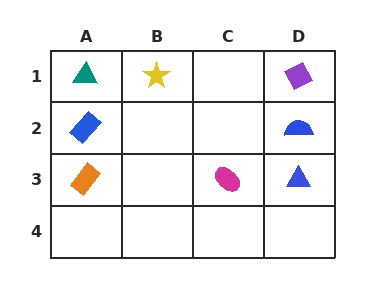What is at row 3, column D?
A blue triangle.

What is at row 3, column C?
A magenta ellipse.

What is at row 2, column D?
A blue semicircle.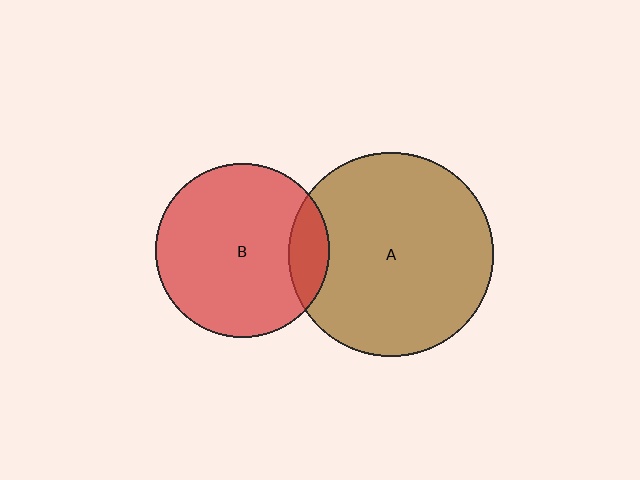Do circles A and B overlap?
Yes.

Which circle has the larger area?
Circle A (brown).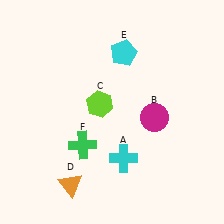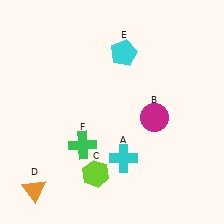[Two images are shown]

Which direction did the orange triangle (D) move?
The orange triangle (D) moved left.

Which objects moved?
The objects that moved are: the lime hexagon (C), the orange triangle (D).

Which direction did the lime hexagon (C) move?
The lime hexagon (C) moved down.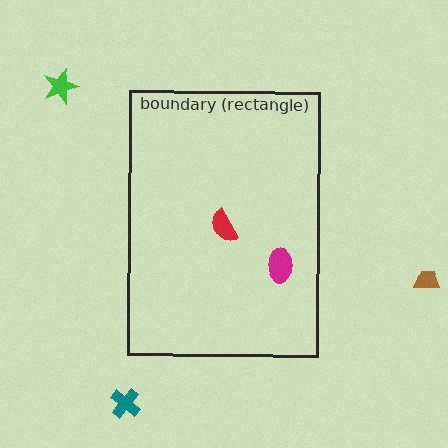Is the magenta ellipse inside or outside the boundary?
Inside.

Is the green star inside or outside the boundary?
Outside.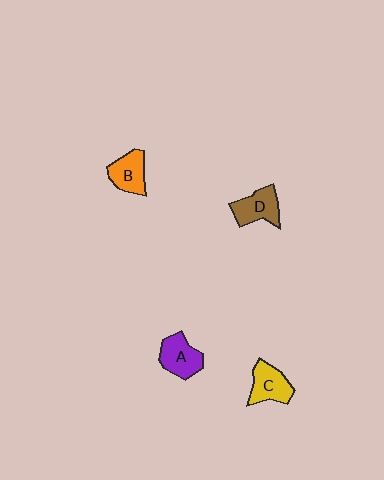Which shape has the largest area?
Shape A (purple).